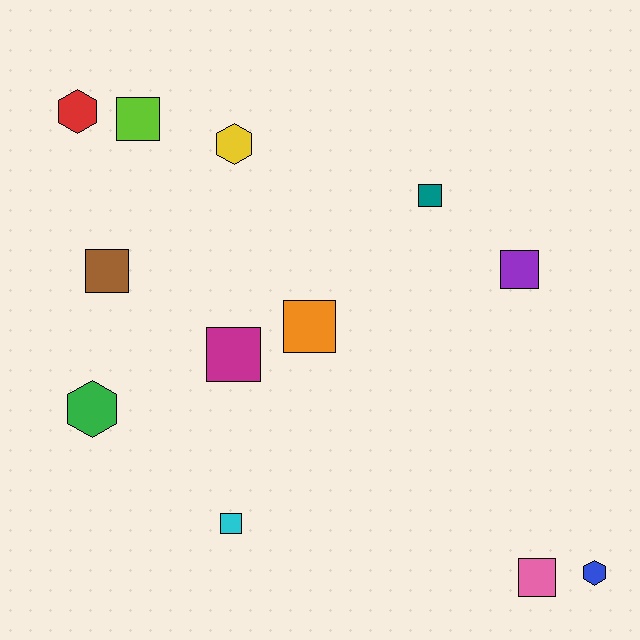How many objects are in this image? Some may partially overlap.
There are 12 objects.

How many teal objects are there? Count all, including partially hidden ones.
There is 1 teal object.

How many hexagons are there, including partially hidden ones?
There are 4 hexagons.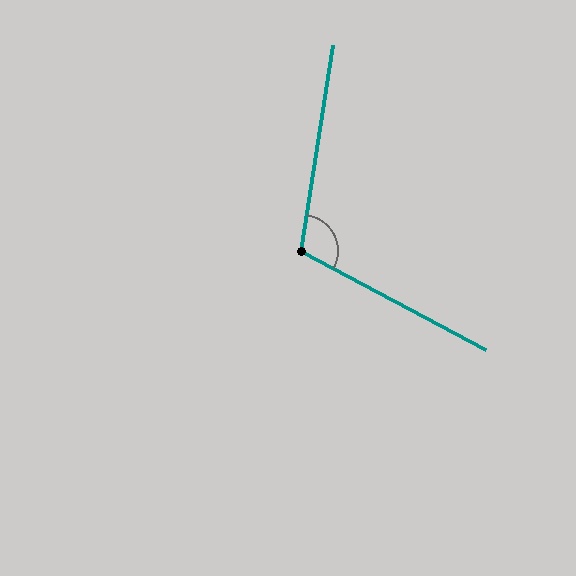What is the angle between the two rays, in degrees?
Approximately 109 degrees.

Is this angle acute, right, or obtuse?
It is obtuse.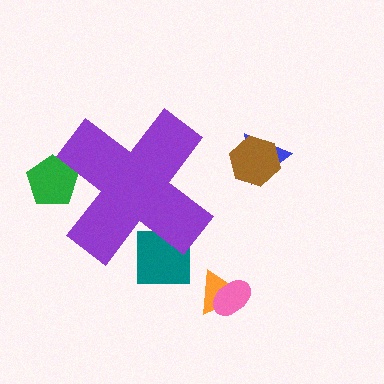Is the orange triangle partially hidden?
No, the orange triangle is fully visible.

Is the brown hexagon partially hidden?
No, the brown hexagon is fully visible.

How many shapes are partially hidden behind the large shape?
2 shapes are partially hidden.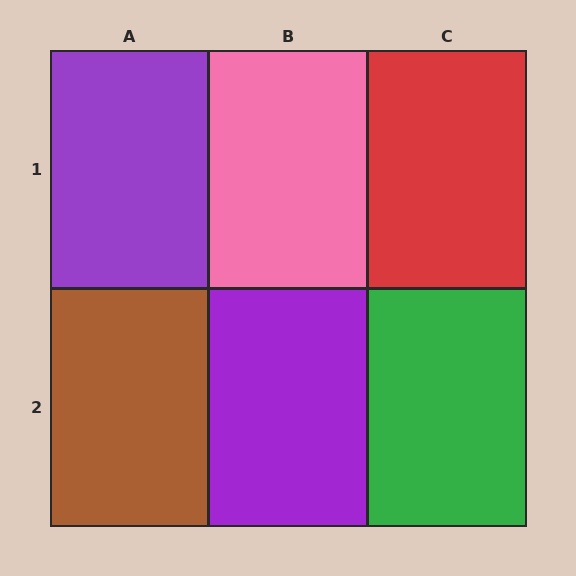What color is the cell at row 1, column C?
Red.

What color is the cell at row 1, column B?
Pink.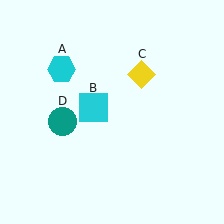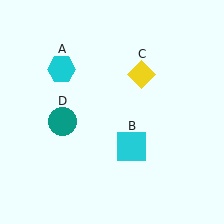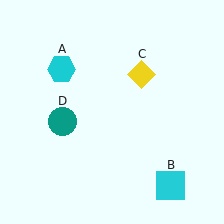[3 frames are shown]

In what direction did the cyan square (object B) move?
The cyan square (object B) moved down and to the right.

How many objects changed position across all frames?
1 object changed position: cyan square (object B).